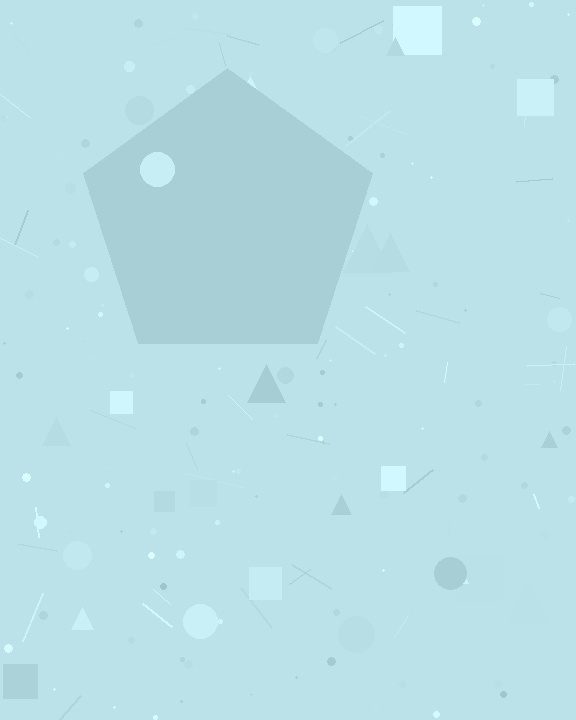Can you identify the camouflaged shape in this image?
The camouflaged shape is a pentagon.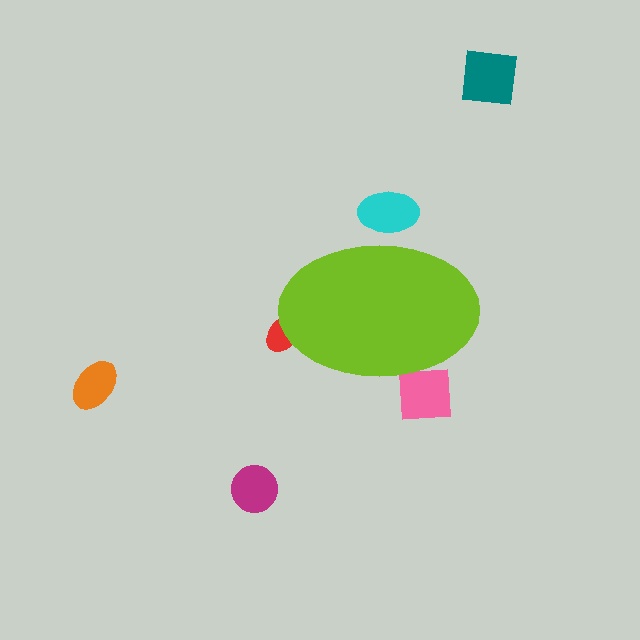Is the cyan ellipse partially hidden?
Yes, the cyan ellipse is partially hidden behind the lime ellipse.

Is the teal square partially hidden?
No, the teal square is fully visible.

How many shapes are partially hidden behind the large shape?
3 shapes are partially hidden.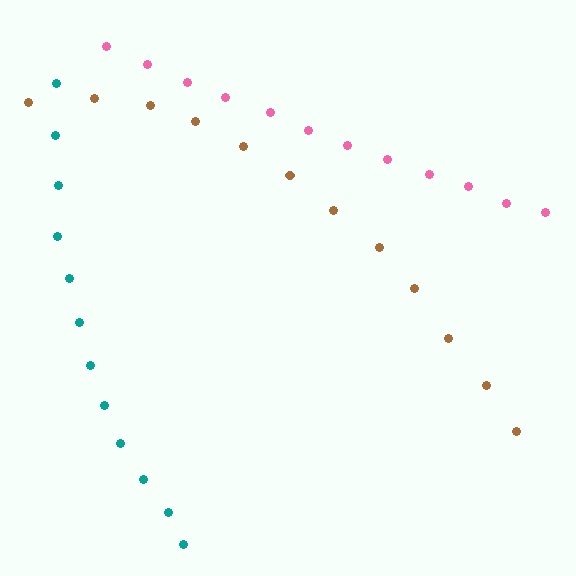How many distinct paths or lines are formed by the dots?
There are 3 distinct paths.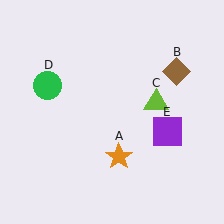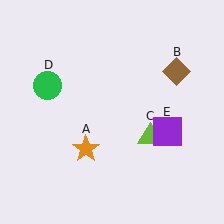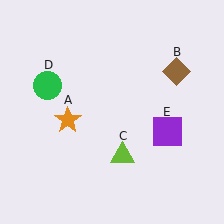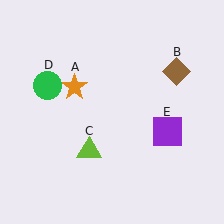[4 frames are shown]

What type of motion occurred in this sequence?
The orange star (object A), lime triangle (object C) rotated clockwise around the center of the scene.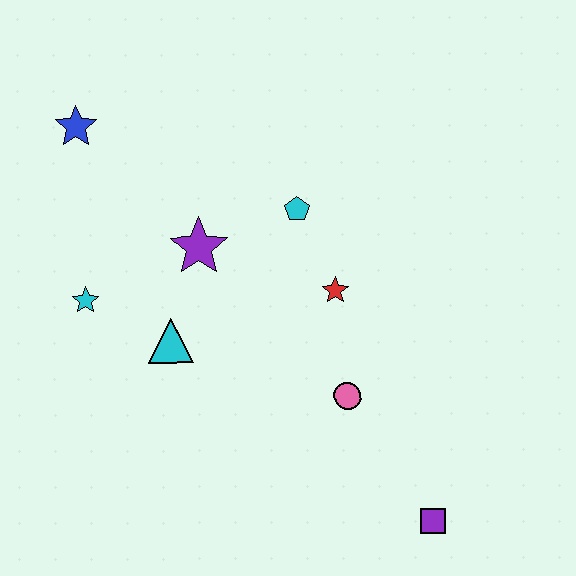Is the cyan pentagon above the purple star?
Yes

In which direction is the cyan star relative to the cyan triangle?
The cyan star is to the left of the cyan triangle.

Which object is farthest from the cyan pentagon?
The purple square is farthest from the cyan pentagon.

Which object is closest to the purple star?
The cyan triangle is closest to the purple star.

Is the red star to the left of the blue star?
No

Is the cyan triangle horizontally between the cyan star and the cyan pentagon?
Yes